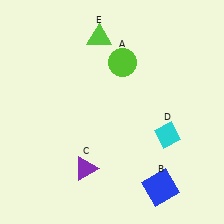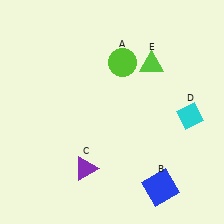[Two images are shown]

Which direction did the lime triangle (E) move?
The lime triangle (E) moved right.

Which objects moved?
The objects that moved are: the cyan diamond (D), the lime triangle (E).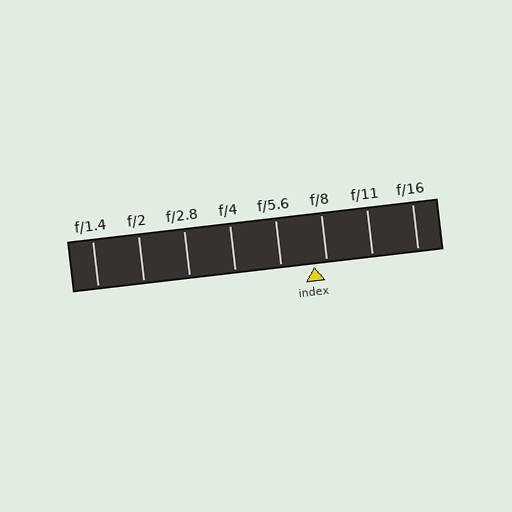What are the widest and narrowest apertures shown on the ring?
The widest aperture shown is f/1.4 and the narrowest is f/16.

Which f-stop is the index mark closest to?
The index mark is closest to f/8.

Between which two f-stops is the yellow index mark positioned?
The index mark is between f/5.6 and f/8.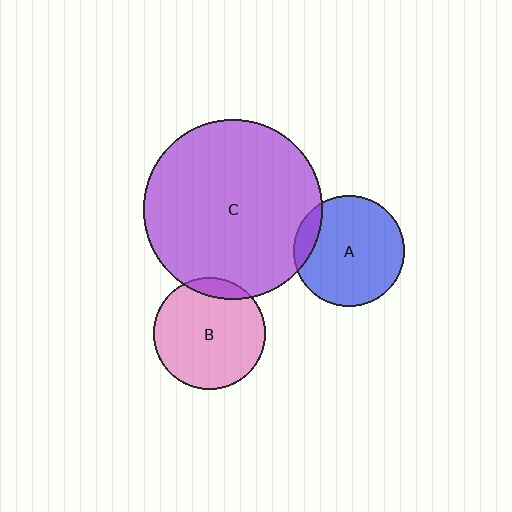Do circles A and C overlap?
Yes.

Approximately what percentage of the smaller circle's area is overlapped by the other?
Approximately 10%.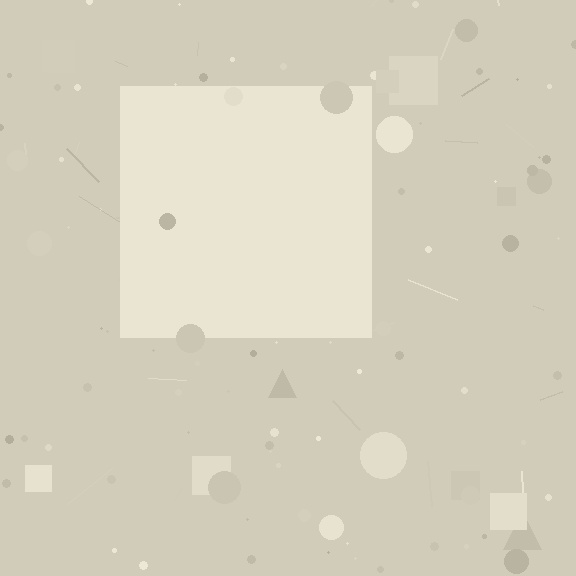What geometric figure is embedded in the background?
A square is embedded in the background.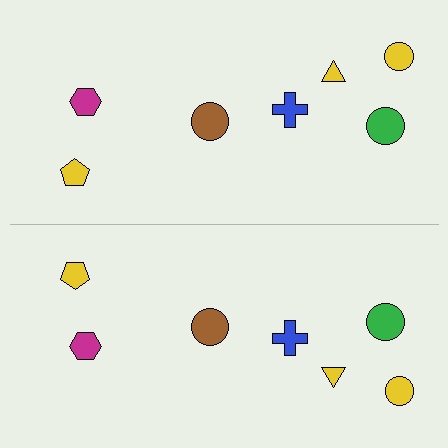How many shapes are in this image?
There are 14 shapes in this image.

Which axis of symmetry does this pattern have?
The pattern has a horizontal axis of symmetry running through the center of the image.